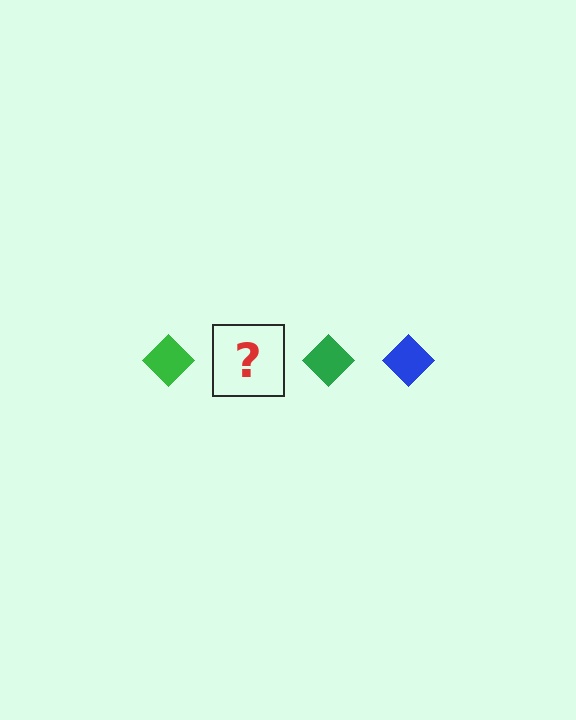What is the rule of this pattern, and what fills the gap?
The rule is that the pattern cycles through green, blue diamonds. The gap should be filled with a blue diamond.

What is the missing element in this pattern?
The missing element is a blue diamond.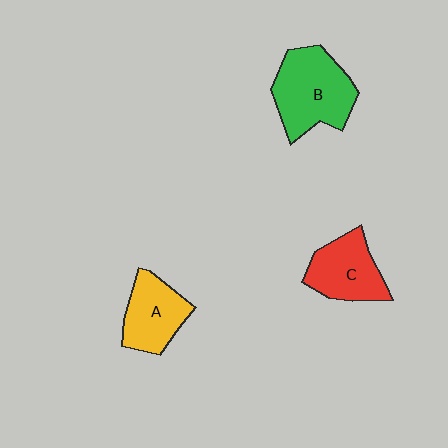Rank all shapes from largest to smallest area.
From largest to smallest: B (green), C (red), A (yellow).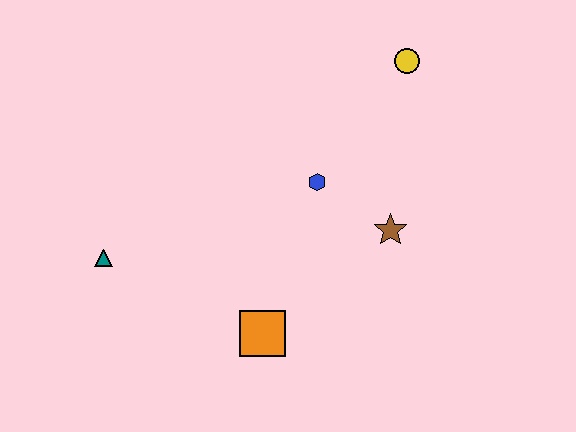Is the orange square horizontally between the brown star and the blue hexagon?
No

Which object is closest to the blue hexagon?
The brown star is closest to the blue hexagon.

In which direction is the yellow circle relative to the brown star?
The yellow circle is above the brown star.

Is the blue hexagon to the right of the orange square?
Yes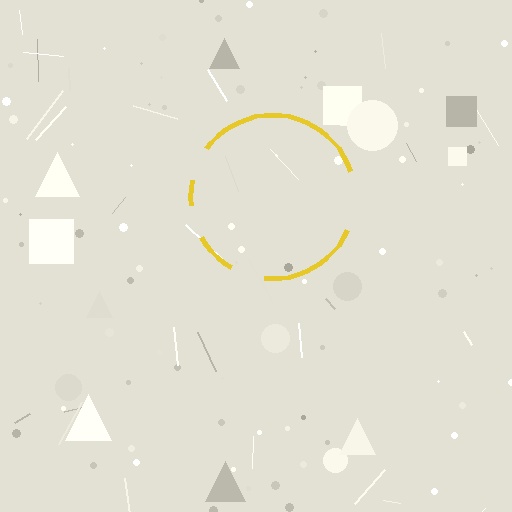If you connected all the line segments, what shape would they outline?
They would outline a circle.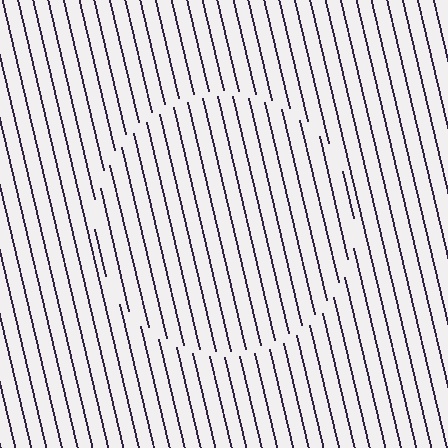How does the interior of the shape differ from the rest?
The interior of the shape contains the same grating, shifted by half a period — the contour is defined by the phase discontinuity where line-ends from the inner and outer gratings abut.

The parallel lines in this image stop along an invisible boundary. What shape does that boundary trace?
An illusory circle. The interior of the shape contains the same grating, shifted by half a period — the contour is defined by the phase discontinuity where line-ends from the inner and outer gratings abut.